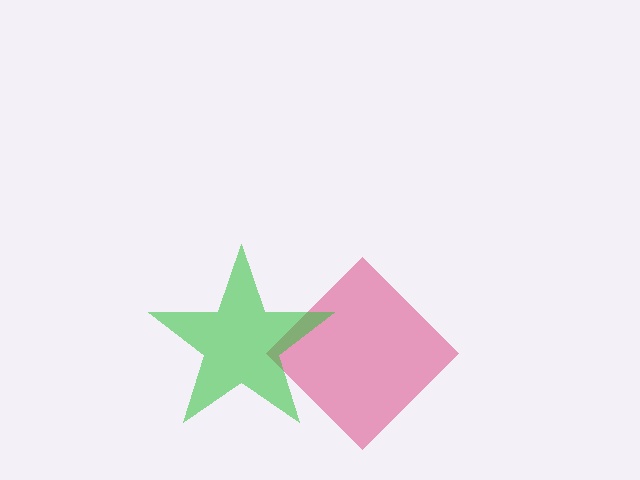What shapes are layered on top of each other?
The layered shapes are: a pink diamond, a green star.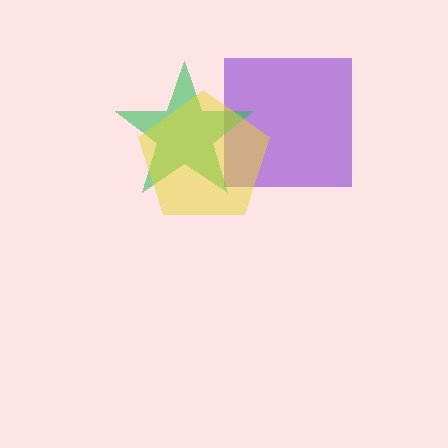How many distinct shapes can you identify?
There are 3 distinct shapes: a purple square, a green star, a yellow pentagon.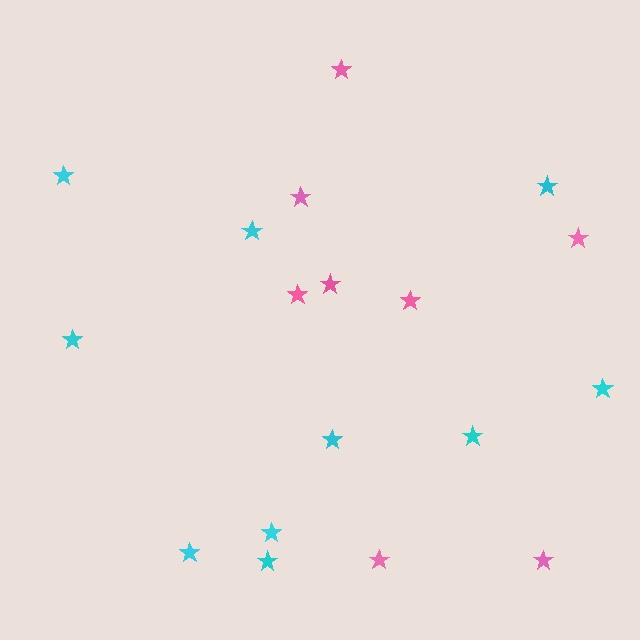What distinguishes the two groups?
There are 2 groups: one group of cyan stars (10) and one group of pink stars (8).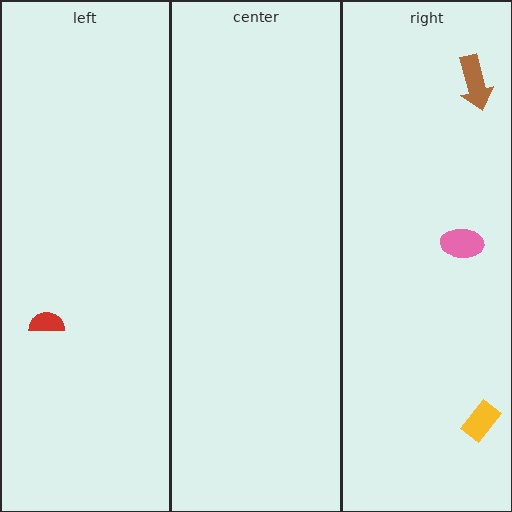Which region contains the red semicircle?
The left region.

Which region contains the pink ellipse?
The right region.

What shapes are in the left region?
The red semicircle.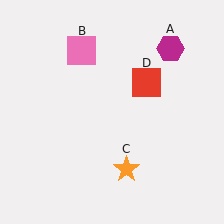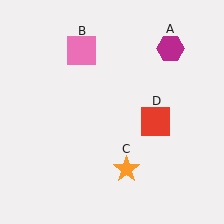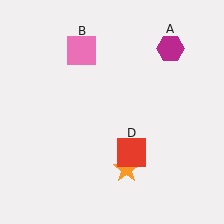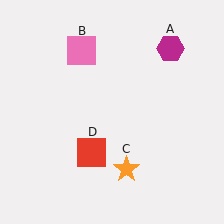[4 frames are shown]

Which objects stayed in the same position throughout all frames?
Magenta hexagon (object A) and pink square (object B) and orange star (object C) remained stationary.